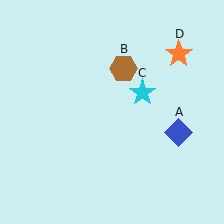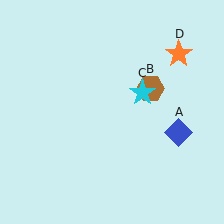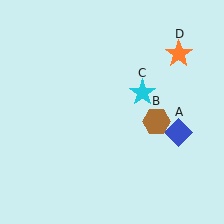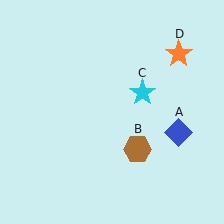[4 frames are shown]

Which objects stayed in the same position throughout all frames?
Blue diamond (object A) and cyan star (object C) and orange star (object D) remained stationary.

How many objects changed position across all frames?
1 object changed position: brown hexagon (object B).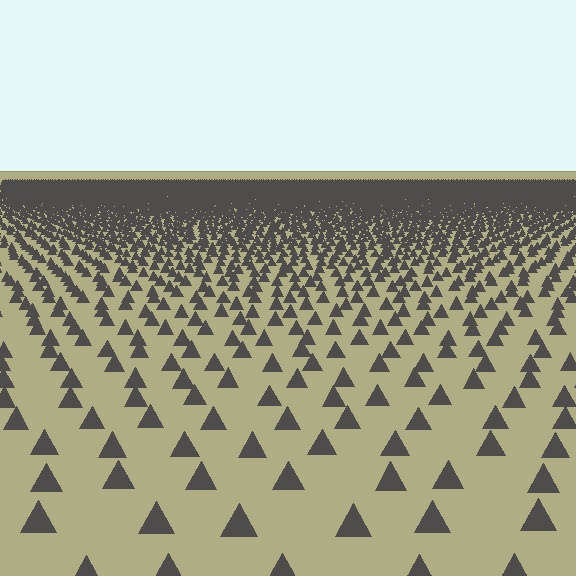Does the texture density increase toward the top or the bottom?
Density increases toward the top.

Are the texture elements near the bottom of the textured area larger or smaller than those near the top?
Larger. Near the bottom, elements are closer to the viewer and appear at a bigger on-screen size.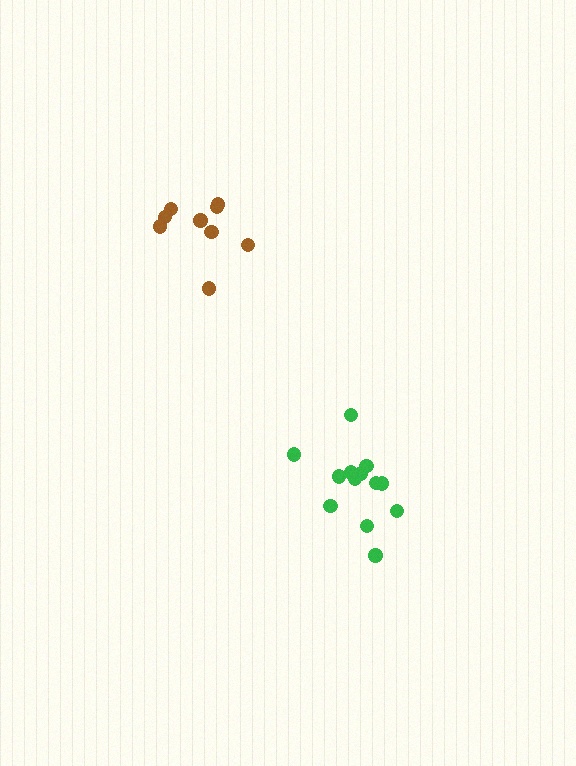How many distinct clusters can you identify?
There are 2 distinct clusters.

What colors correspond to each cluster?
The clusters are colored: brown, green.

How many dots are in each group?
Group 1: 9 dots, Group 2: 13 dots (22 total).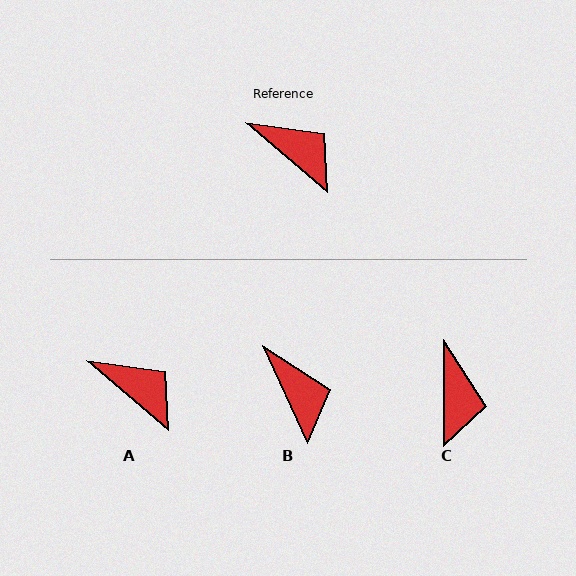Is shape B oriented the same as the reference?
No, it is off by about 25 degrees.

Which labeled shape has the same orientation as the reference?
A.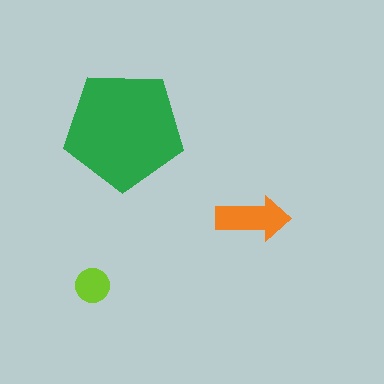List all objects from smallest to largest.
The lime circle, the orange arrow, the green pentagon.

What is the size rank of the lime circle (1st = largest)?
3rd.